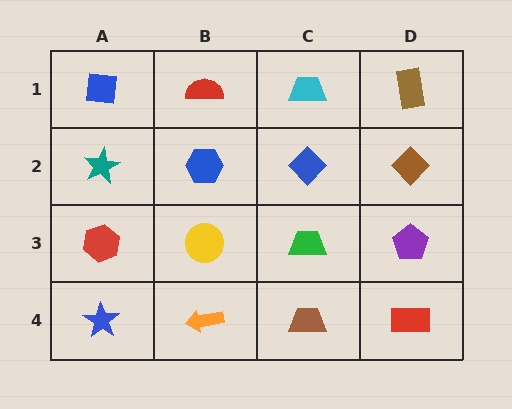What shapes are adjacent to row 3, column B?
A blue hexagon (row 2, column B), an orange arrow (row 4, column B), a red hexagon (row 3, column A), a green trapezoid (row 3, column C).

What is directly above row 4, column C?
A green trapezoid.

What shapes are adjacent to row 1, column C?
A blue diamond (row 2, column C), a red semicircle (row 1, column B), a brown rectangle (row 1, column D).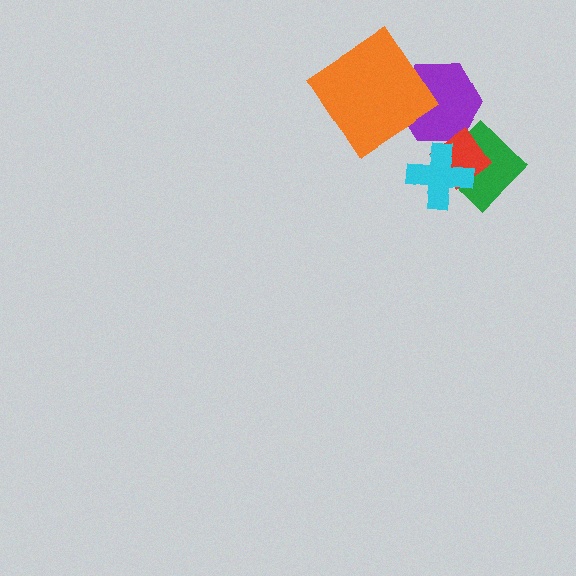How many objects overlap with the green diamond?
3 objects overlap with the green diamond.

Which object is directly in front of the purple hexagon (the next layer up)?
The green diamond is directly in front of the purple hexagon.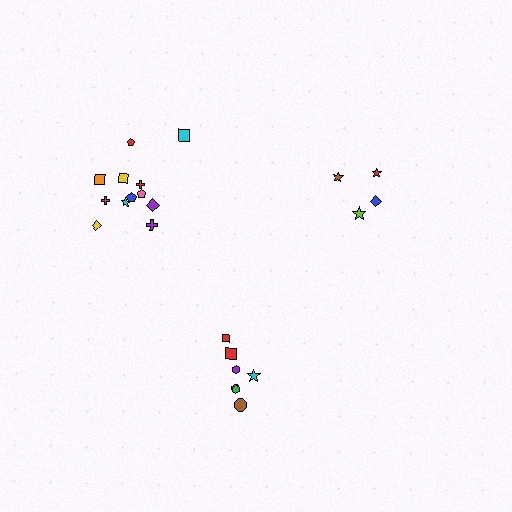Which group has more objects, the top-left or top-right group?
The top-left group.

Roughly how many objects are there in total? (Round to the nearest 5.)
Roughly 25 objects in total.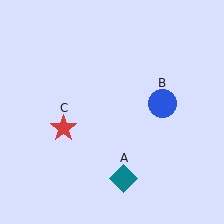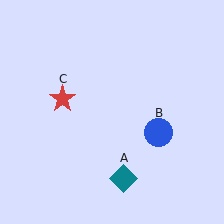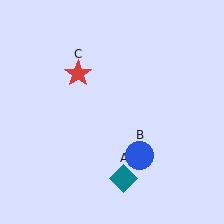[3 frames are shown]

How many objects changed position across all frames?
2 objects changed position: blue circle (object B), red star (object C).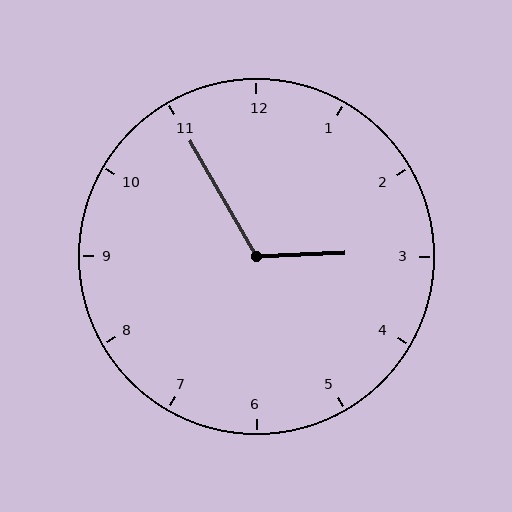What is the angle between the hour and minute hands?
Approximately 118 degrees.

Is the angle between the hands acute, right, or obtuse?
It is obtuse.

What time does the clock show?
2:55.